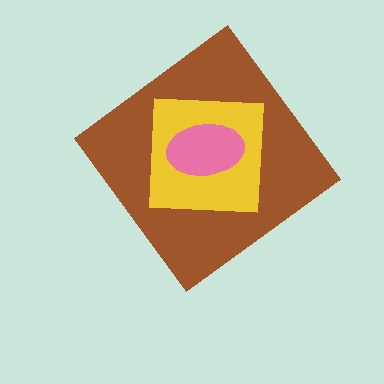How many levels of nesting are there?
3.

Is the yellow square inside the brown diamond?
Yes.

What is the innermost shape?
The pink ellipse.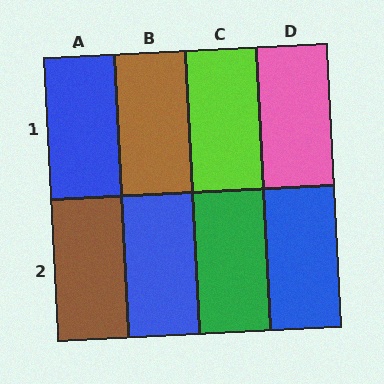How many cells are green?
1 cell is green.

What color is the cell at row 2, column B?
Blue.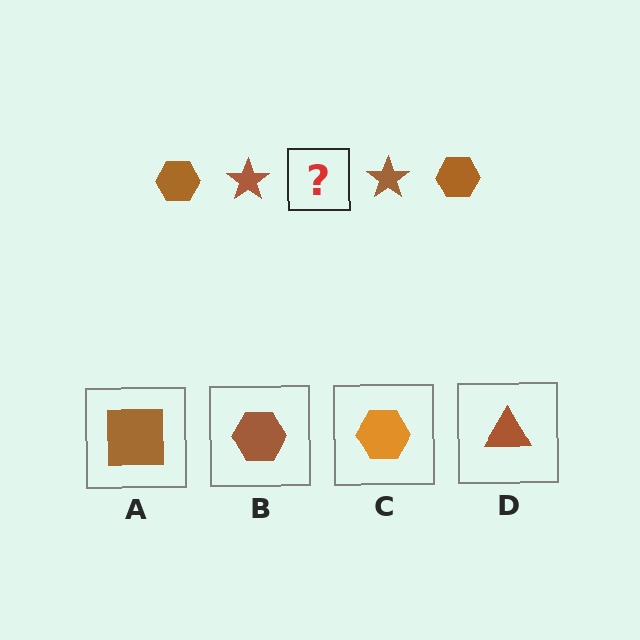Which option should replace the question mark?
Option B.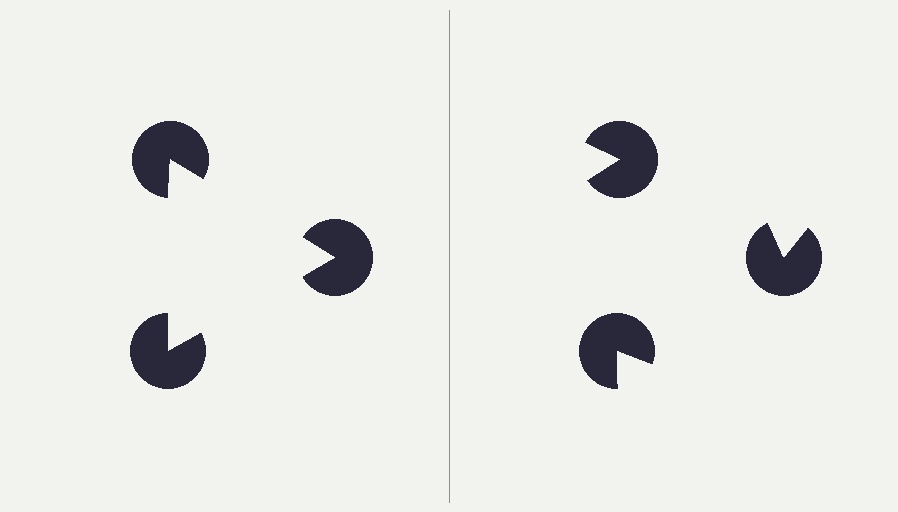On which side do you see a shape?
An illusory triangle appears on the left side. On the right side the wedge cuts are rotated, so no coherent shape forms.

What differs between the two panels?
The pac-man discs are positioned identically on both sides; only the wedge orientations differ. On the left they align to a triangle; on the right they are misaligned.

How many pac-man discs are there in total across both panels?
6 — 3 on each side.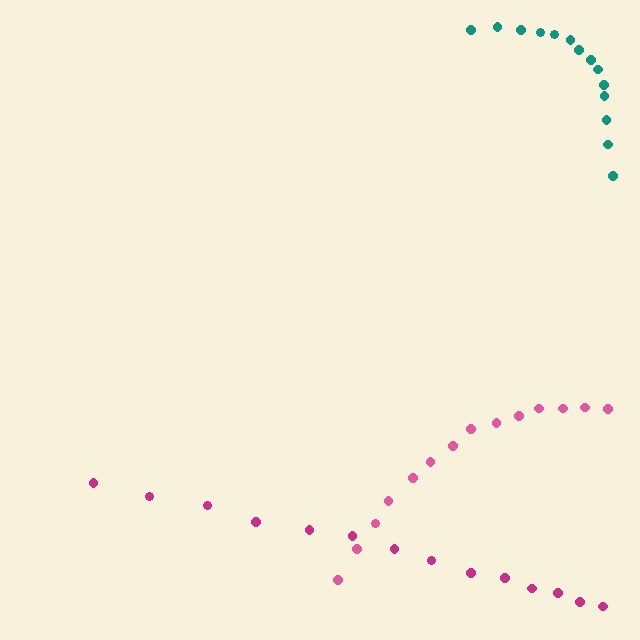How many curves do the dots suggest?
There are 3 distinct paths.